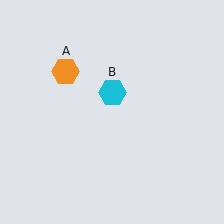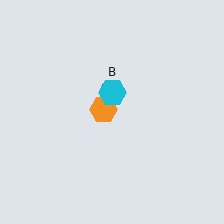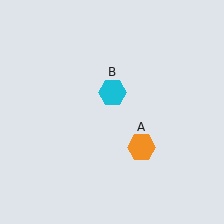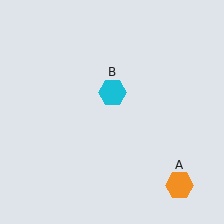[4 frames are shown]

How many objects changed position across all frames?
1 object changed position: orange hexagon (object A).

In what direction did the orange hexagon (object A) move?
The orange hexagon (object A) moved down and to the right.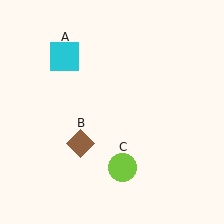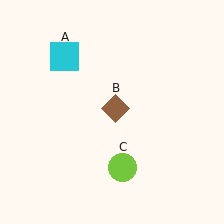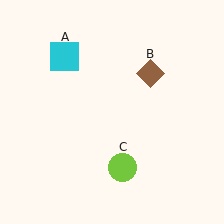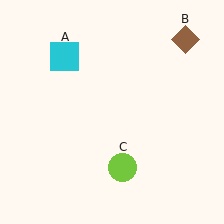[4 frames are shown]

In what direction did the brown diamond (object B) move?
The brown diamond (object B) moved up and to the right.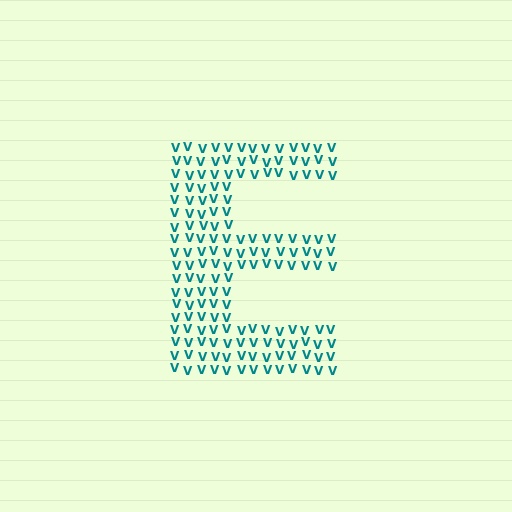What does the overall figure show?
The overall figure shows the letter E.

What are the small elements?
The small elements are letter V's.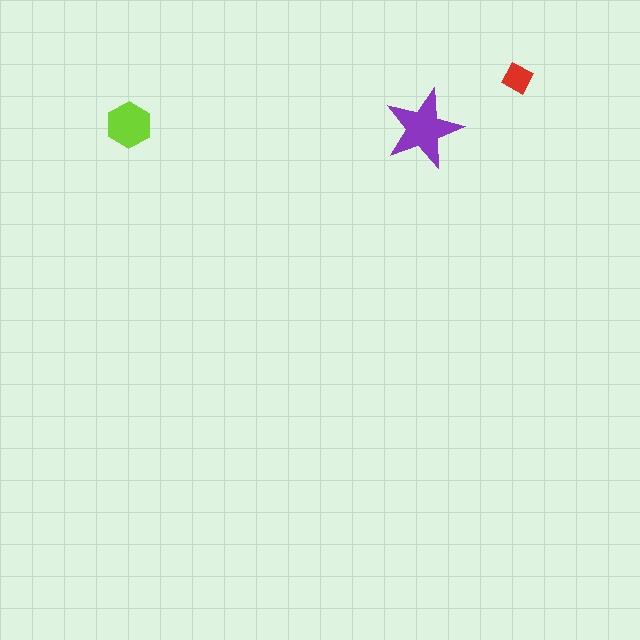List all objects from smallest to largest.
The red diamond, the lime hexagon, the purple star.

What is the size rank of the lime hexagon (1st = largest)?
2nd.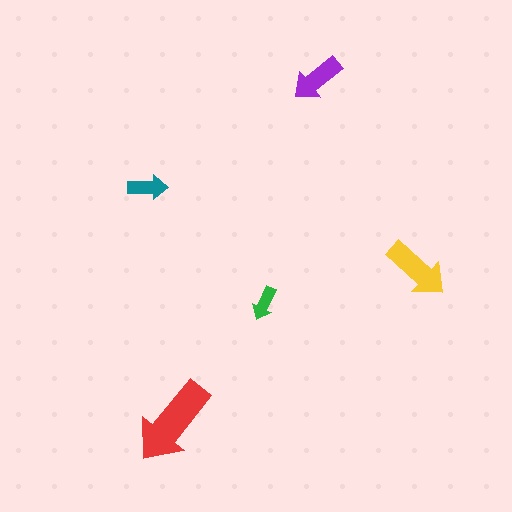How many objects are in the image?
There are 5 objects in the image.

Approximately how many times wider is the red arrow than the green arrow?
About 2.5 times wider.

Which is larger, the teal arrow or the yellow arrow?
The yellow one.